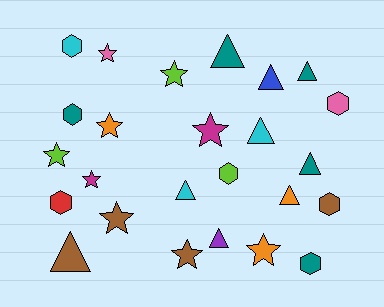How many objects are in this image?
There are 25 objects.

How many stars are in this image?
There are 9 stars.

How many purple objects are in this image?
There is 1 purple object.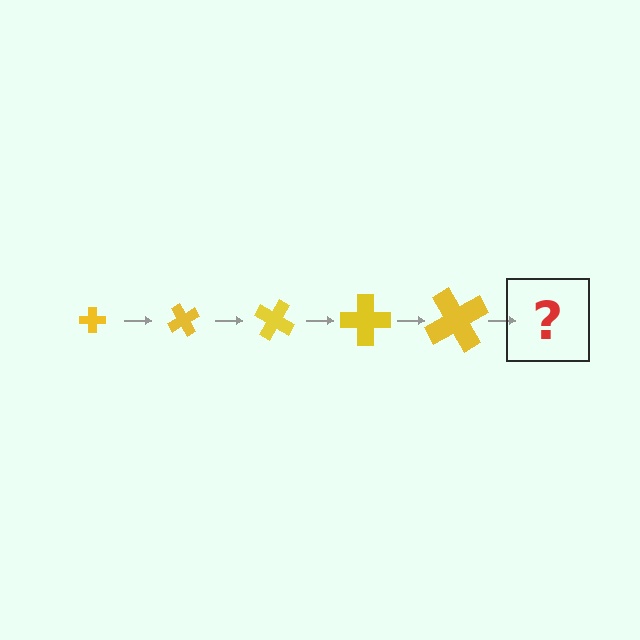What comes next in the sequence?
The next element should be a cross, larger than the previous one and rotated 300 degrees from the start.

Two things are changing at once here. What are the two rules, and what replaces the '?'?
The two rules are that the cross grows larger each step and it rotates 60 degrees each step. The '?' should be a cross, larger than the previous one and rotated 300 degrees from the start.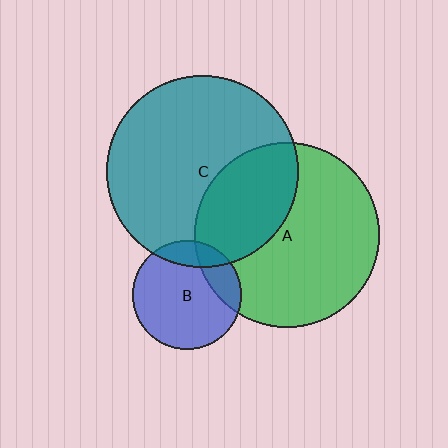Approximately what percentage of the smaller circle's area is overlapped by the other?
Approximately 35%.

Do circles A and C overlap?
Yes.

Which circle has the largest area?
Circle C (teal).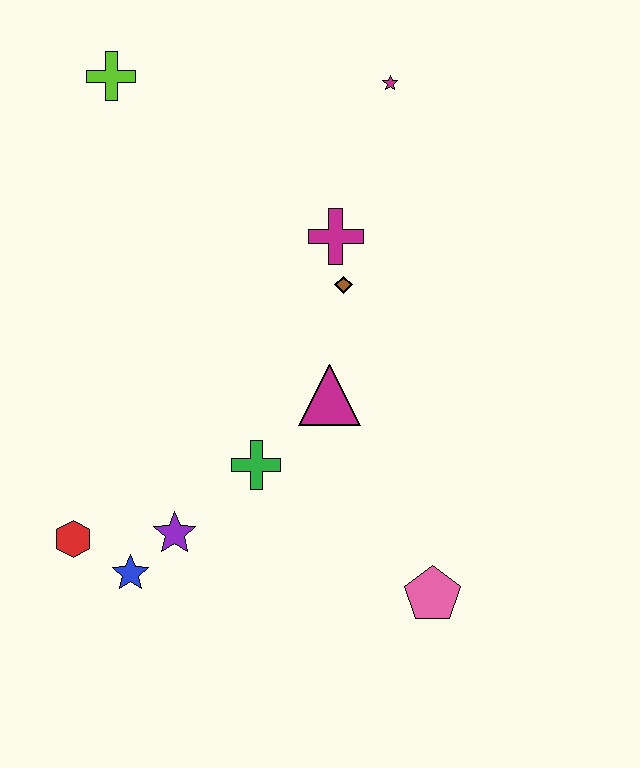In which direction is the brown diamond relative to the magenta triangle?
The brown diamond is above the magenta triangle.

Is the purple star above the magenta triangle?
No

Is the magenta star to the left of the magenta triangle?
No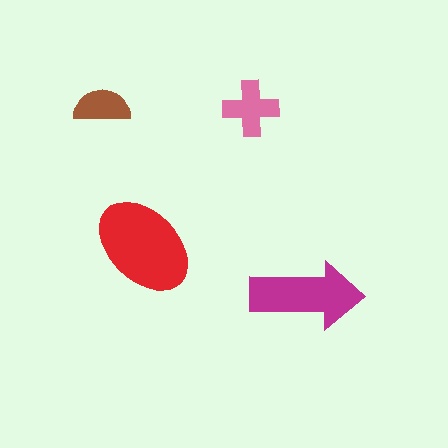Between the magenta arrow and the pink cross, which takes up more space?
The magenta arrow.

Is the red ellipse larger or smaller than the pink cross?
Larger.